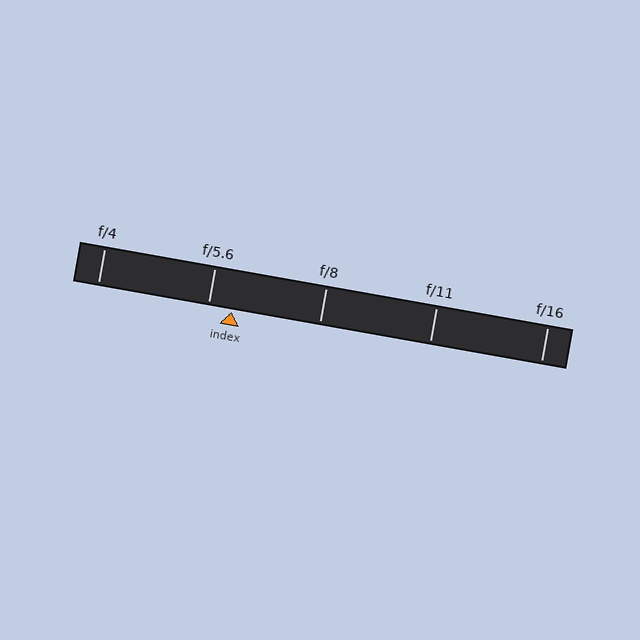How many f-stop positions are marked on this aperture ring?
There are 5 f-stop positions marked.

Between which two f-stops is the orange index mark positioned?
The index mark is between f/5.6 and f/8.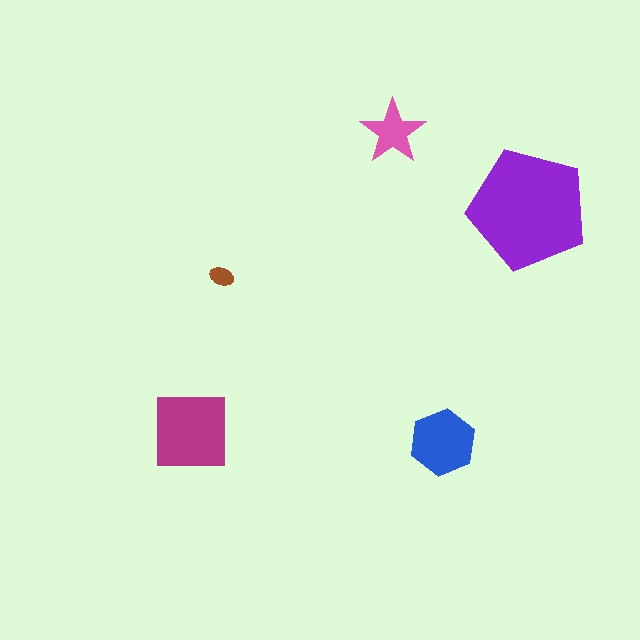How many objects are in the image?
There are 5 objects in the image.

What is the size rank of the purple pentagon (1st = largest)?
1st.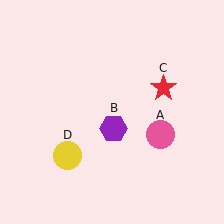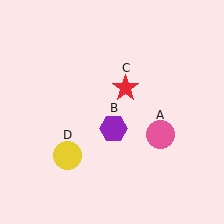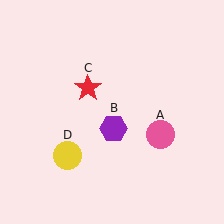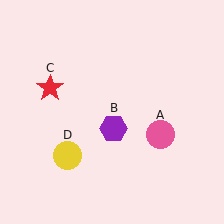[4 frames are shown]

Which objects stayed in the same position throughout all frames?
Pink circle (object A) and purple hexagon (object B) and yellow circle (object D) remained stationary.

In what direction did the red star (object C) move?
The red star (object C) moved left.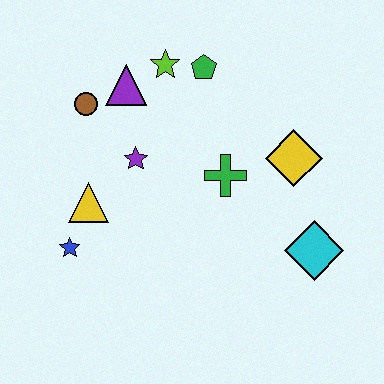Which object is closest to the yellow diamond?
The green cross is closest to the yellow diamond.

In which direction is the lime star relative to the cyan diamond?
The lime star is above the cyan diamond.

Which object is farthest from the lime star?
The cyan diamond is farthest from the lime star.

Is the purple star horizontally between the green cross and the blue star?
Yes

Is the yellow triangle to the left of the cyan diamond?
Yes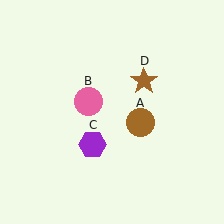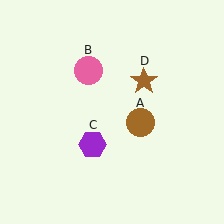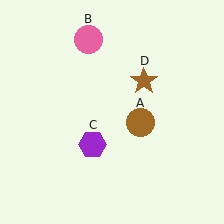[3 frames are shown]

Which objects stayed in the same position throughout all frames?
Brown circle (object A) and purple hexagon (object C) and brown star (object D) remained stationary.